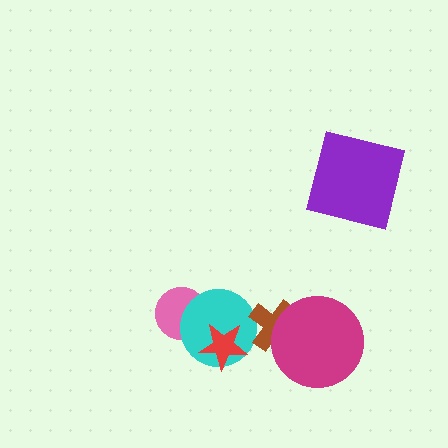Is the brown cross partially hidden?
Yes, it is partially covered by another shape.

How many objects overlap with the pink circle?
1 object overlaps with the pink circle.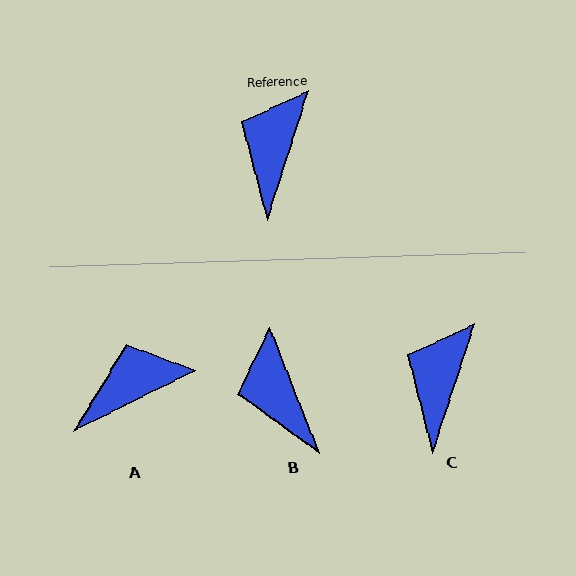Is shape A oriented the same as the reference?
No, it is off by about 46 degrees.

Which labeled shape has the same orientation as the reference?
C.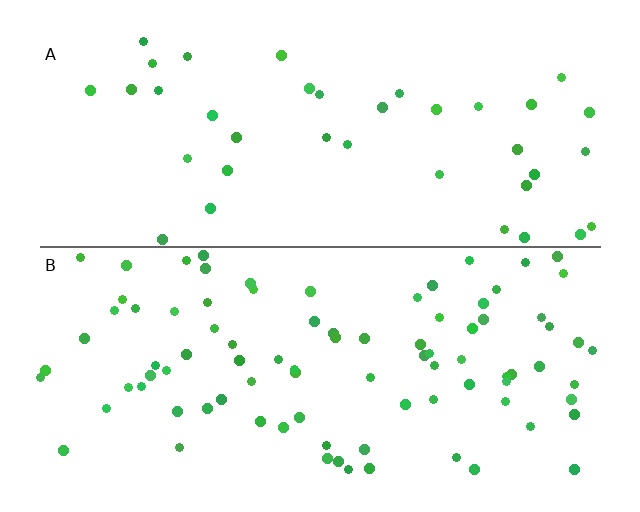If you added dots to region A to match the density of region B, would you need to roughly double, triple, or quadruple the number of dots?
Approximately double.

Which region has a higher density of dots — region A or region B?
B (the bottom).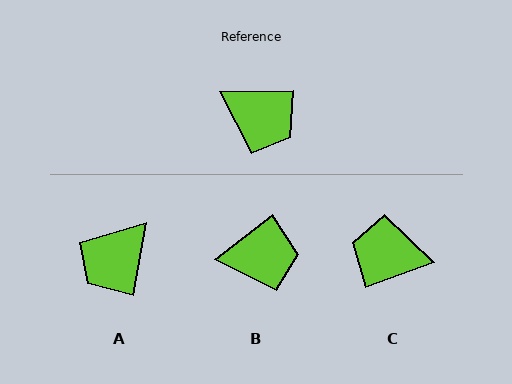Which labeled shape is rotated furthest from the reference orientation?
C, about 162 degrees away.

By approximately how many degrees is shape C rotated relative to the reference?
Approximately 162 degrees clockwise.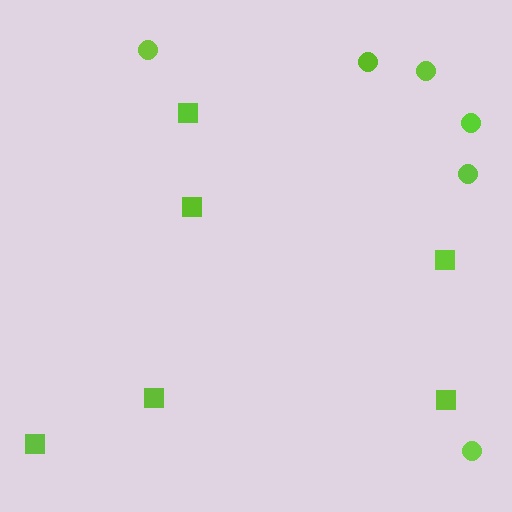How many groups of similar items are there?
There are 2 groups: one group of circles (6) and one group of squares (6).